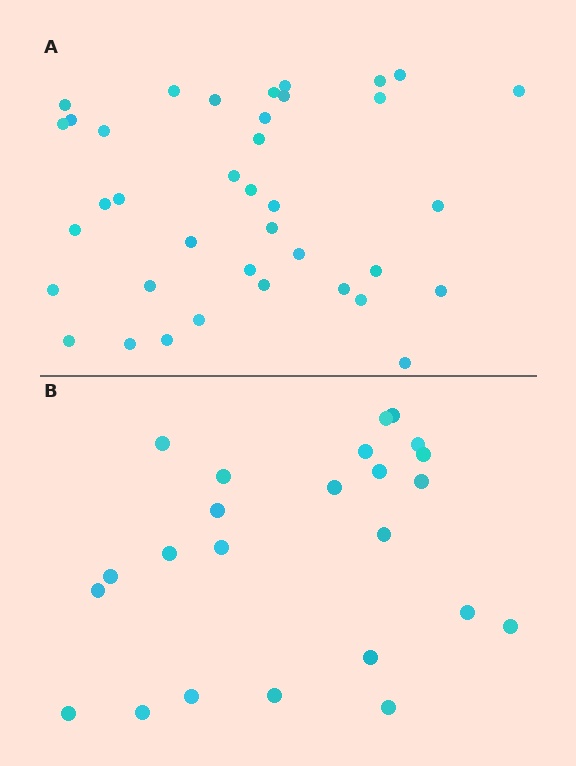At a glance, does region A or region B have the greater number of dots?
Region A (the top region) has more dots.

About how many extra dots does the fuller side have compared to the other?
Region A has approximately 15 more dots than region B.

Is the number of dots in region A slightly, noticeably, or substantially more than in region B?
Region A has substantially more. The ratio is roughly 1.6 to 1.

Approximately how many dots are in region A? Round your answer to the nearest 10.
About 40 dots. (The exact count is 38, which rounds to 40.)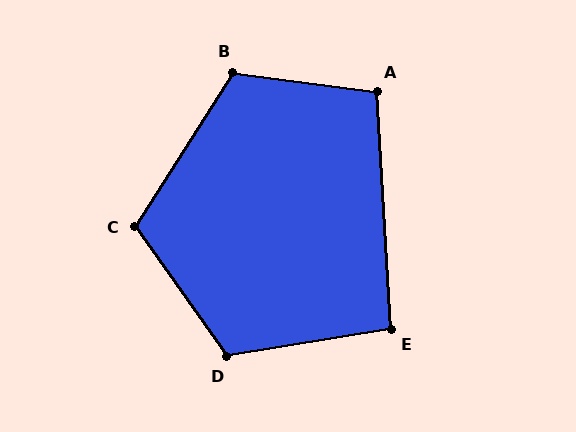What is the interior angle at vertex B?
Approximately 115 degrees (obtuse).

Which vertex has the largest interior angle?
D, at approximately 116 degrees.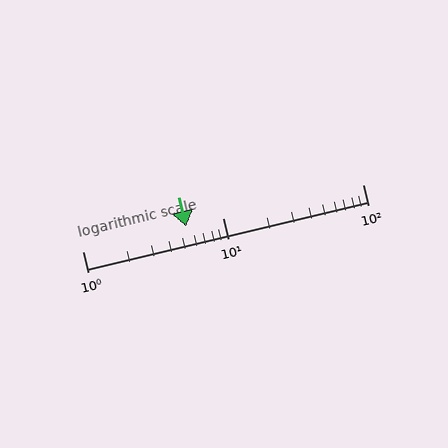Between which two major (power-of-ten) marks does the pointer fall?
The pointer is between 1 and 10.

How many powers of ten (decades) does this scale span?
The scale spans 2 decades, from 1 to 100.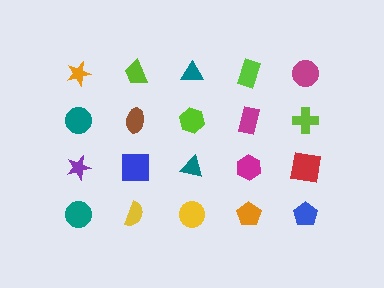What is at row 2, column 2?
A brown ellipse.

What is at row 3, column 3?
A teal triangle.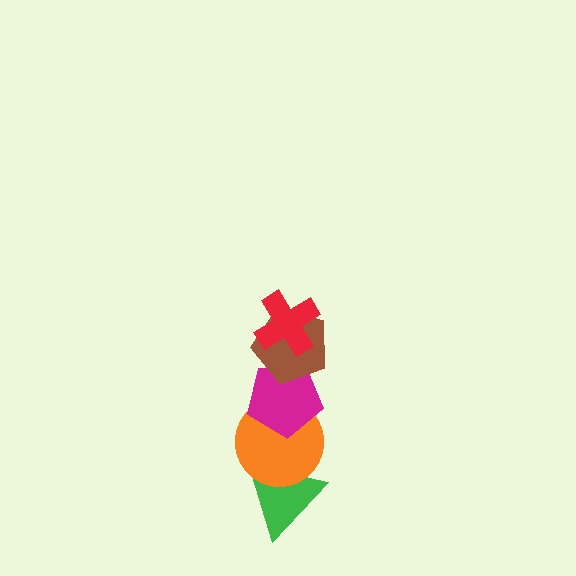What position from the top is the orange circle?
The orange circle is 4th from the top.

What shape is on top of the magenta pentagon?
The brown pentagon is on top of the magenta pentagon.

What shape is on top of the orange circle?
The magenta pentagon is on top of the orange circle.